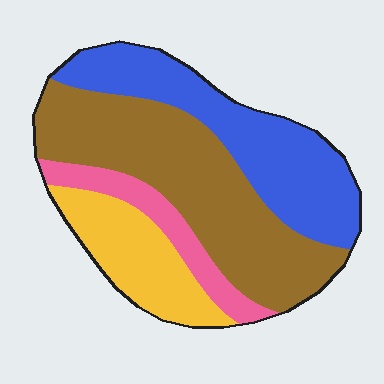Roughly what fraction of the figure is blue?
Blue covers about 30% of the figure.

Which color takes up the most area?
Brown, at roughly 40%.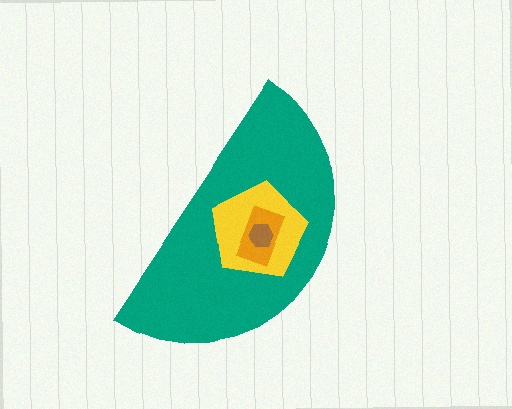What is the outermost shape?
The teal semicircle.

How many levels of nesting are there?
4.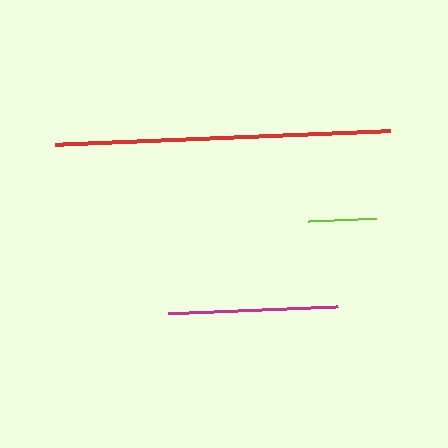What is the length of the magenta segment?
The magenta segment is approximately 170 pixels long.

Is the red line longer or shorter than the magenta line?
The red line is longer than the magenta line.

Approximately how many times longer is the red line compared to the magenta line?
The red line is approximately 2.0 times the length of the magenta line.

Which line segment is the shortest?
The lime line is the shortest at approximately 68 pixels.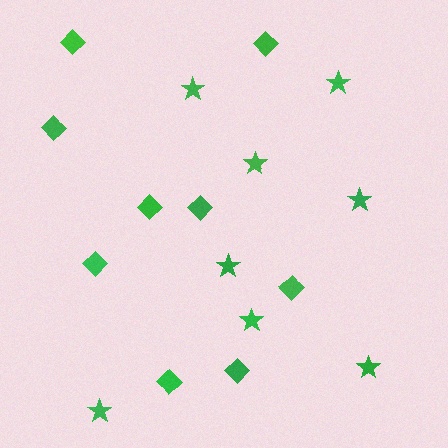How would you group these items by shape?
There are 2 groups: one group of diamonds (9) and one group of stars (8).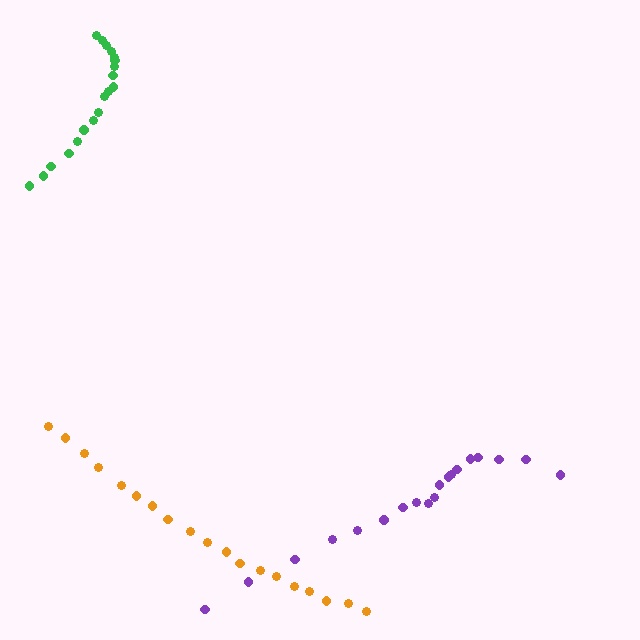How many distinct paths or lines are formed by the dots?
There are 3 distinct paths.